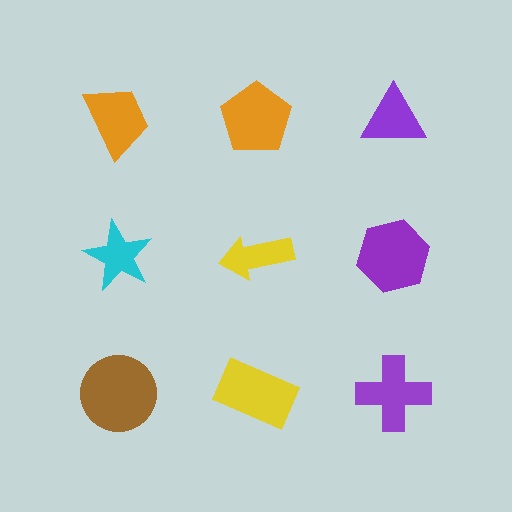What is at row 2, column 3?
A purple hexagon.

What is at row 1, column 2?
An orange pentagon.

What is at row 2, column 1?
A cyan star.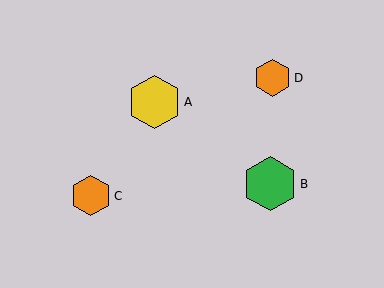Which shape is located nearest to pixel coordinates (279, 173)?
The green hexagon (labeled B) at (270, 184) is nearest to that location.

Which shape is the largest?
The green hexagon (labeled B) is the largest.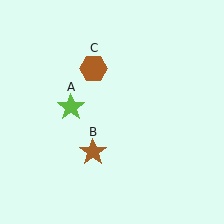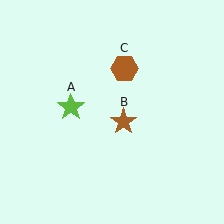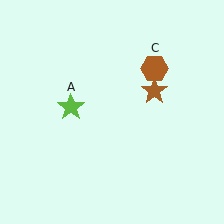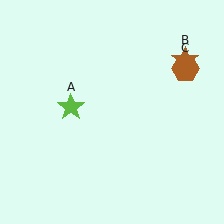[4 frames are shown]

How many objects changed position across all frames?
2 objects changed position: brown star (object B), brown hexagon (object C).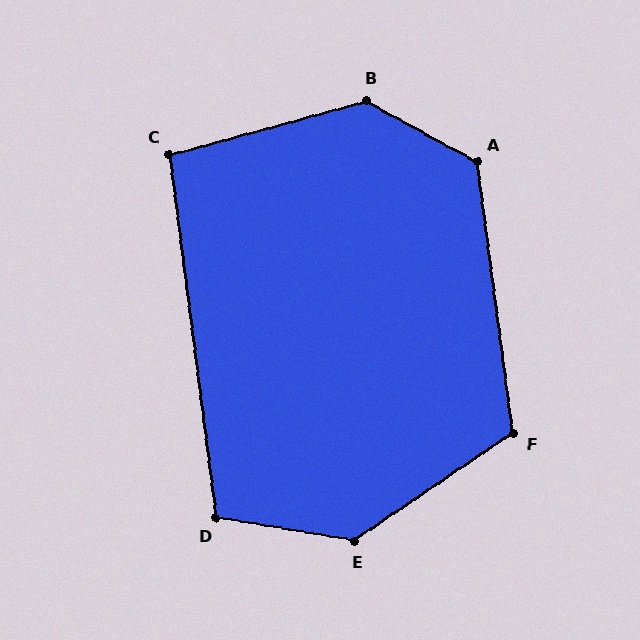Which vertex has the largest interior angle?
B, at approximately 136 degrees.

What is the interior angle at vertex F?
Approximately 117 degrees (obtuse).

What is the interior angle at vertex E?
Approximately 136 degrees (obtuse).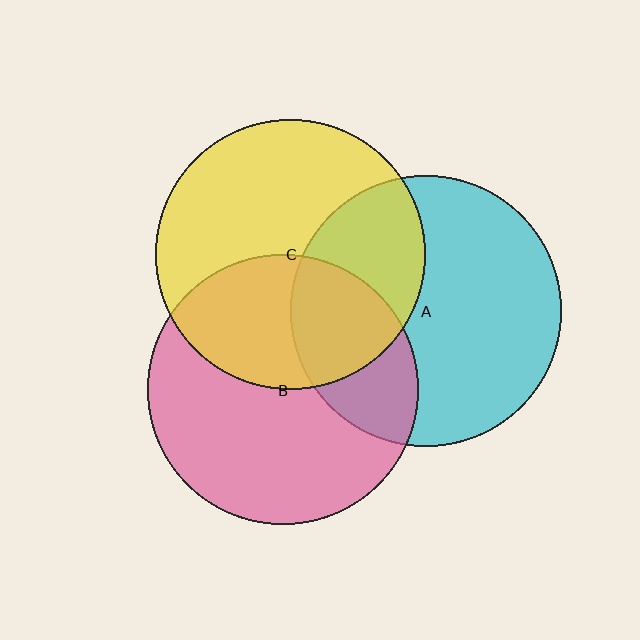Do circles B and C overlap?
Yes.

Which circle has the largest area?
Circle A (cyan).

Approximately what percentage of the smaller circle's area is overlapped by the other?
Approximately 40%.